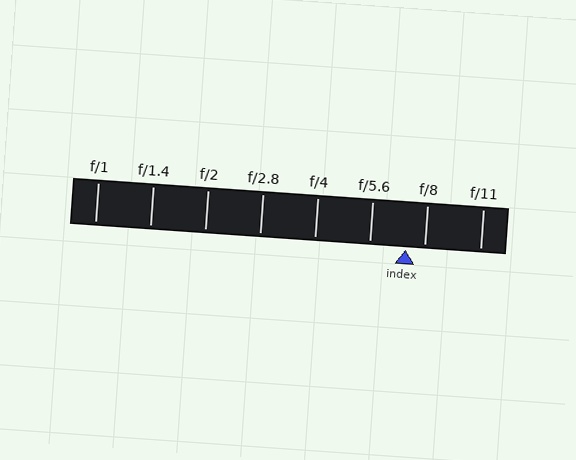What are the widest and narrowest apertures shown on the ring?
The widest aperture shown is f/1 and the narrowest is f/11.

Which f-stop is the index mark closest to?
The index mark is closest to f/8.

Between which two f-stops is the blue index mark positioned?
The index mark is between f/5.6 and f/8.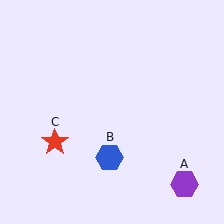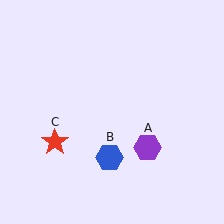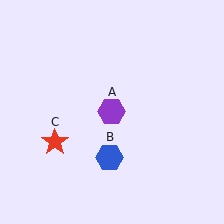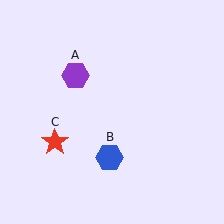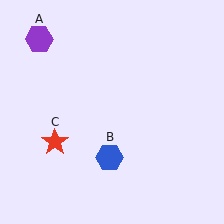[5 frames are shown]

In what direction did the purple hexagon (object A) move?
The purple hexagon (object A) moved up and to the left.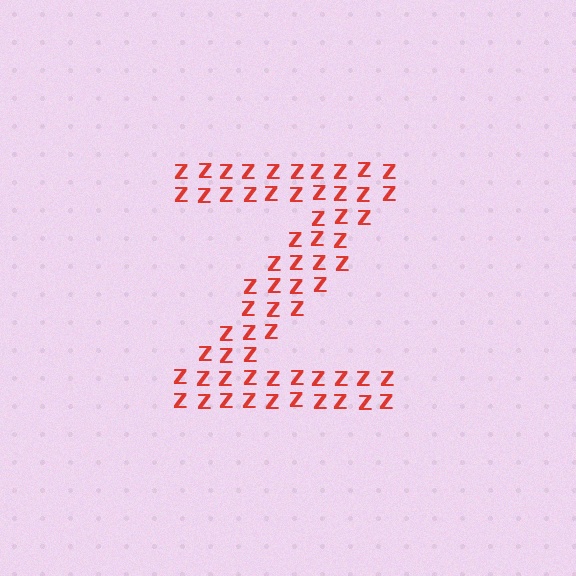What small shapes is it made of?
It is made of small letter Z's.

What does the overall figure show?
The overall figure shows the letter Z.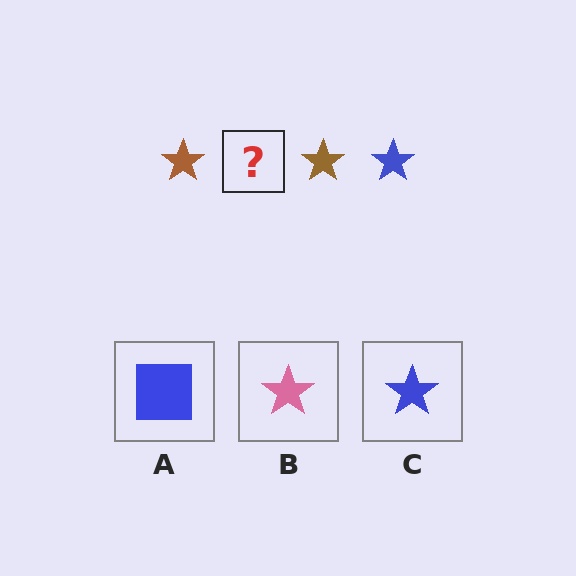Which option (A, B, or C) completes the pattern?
C.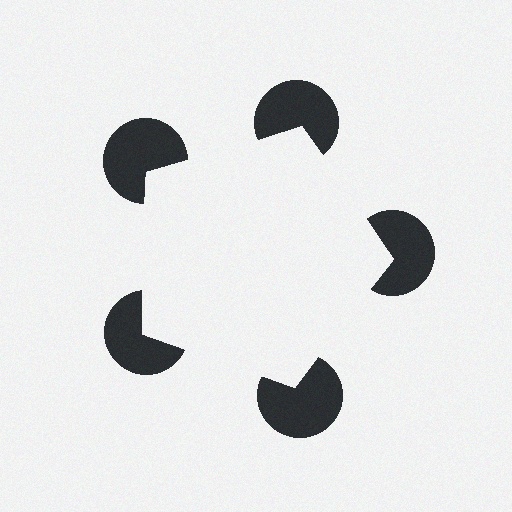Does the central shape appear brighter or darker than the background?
It typically appears slightly brighter than the background, even though no actual brightness change is drawn.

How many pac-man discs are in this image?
There are 5 — one at each vertex of the illusory pentagon.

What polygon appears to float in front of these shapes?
An illusory pentagon — its edges are inferred from the aligned wedge cuts in the pac-man discs, not physically drawn.